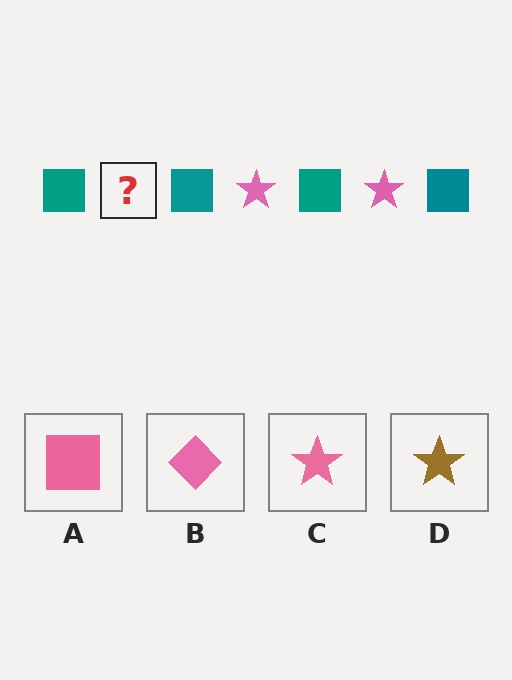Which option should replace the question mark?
Option C.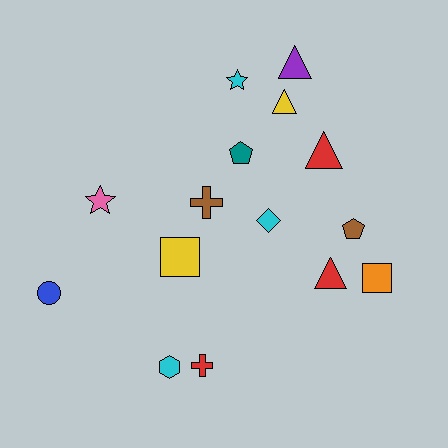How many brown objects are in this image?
There are 2 brown objects.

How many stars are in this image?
There are 2 stars.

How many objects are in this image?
There are 15 objects.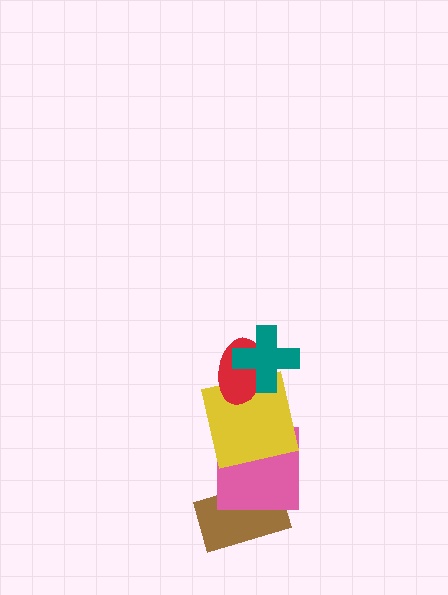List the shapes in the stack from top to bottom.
From top to bottom: the teal cross, the red ellipse, the yellow square, the pink square, the brown rectangle.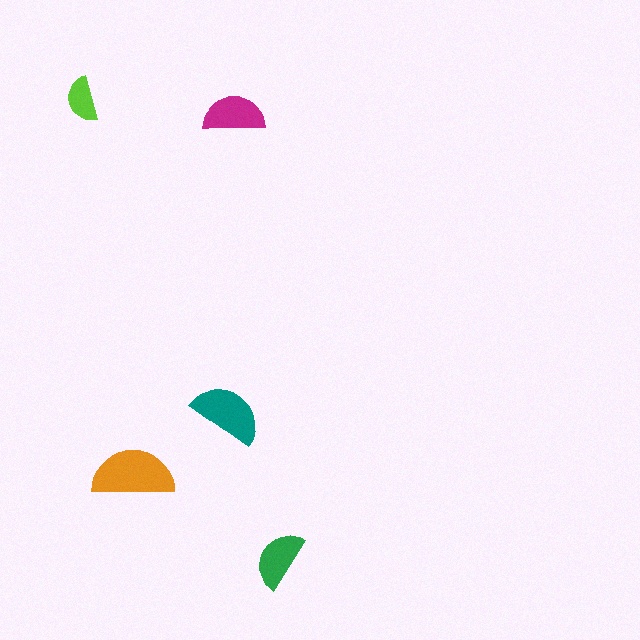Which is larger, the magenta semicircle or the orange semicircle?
The orange one.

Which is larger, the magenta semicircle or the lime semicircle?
The magenta one.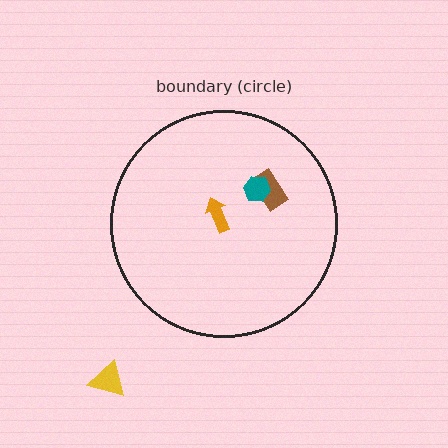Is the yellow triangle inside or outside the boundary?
Outside.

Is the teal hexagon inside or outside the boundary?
Inside.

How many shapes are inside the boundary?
3 inside, 1 outside.